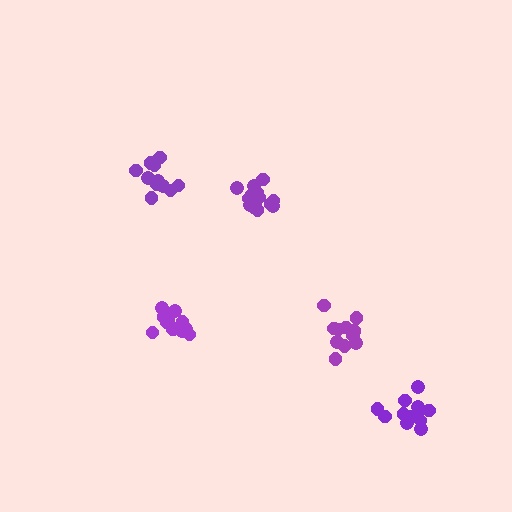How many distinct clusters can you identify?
There are 5 distinct clusters.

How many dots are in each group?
Group 1: 12 dots, Group 2: 11 dots, Group 3: 16 dots, Group 4: 13 dots, Group 5: 11 dots (63 total).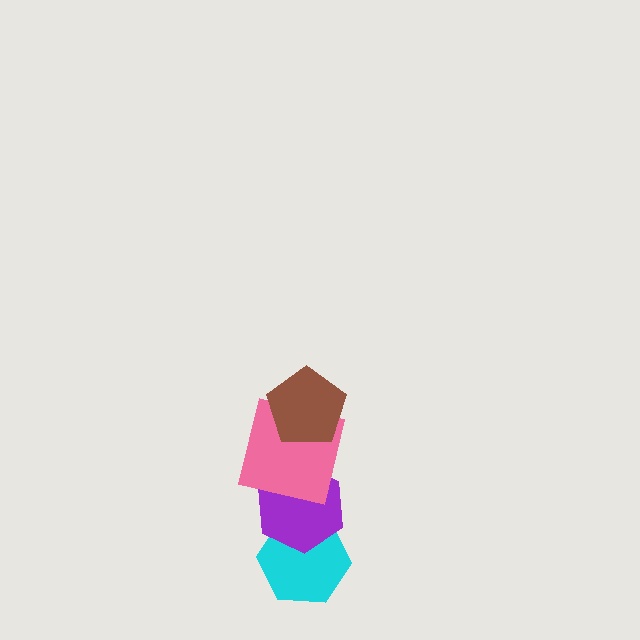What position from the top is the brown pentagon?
The brown pentagon is 1st from the top.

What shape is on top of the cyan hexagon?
The purple hexagon is on top of the cyan hexagon.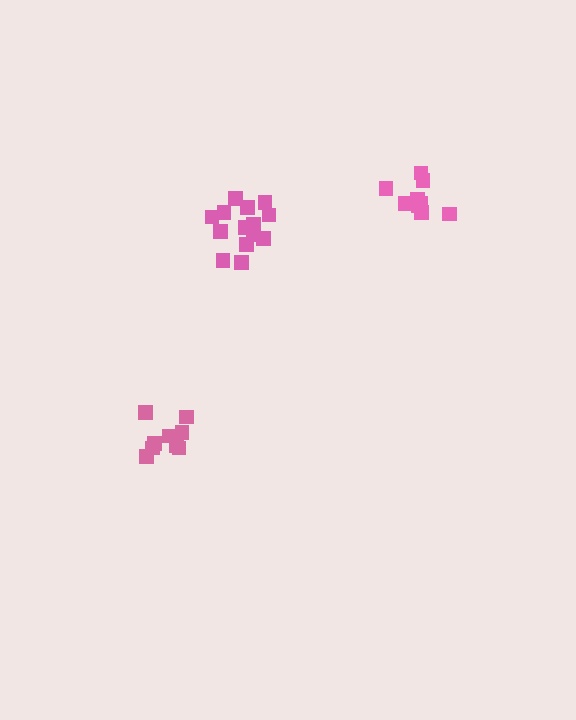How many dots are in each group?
Group 1: 14 dots, Group 2: 9 dots, Group 3: 9 dots (32 total).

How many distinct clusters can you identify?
There are 3 distinct clusters.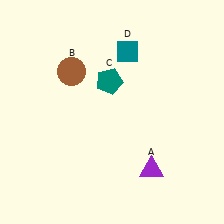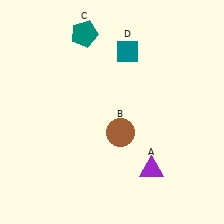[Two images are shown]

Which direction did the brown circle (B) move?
The brown circle (B) moved down.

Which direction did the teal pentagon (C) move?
The teal pentagon (C) moved up.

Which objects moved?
The objects that moved are: the brown circle (B), the teal pentagon (C).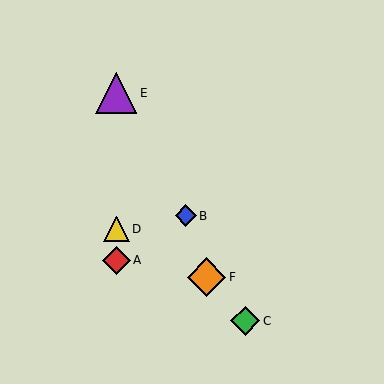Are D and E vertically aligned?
Yes, both are at x≈116.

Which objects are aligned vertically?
Objects A, D, E are aligned vertically.